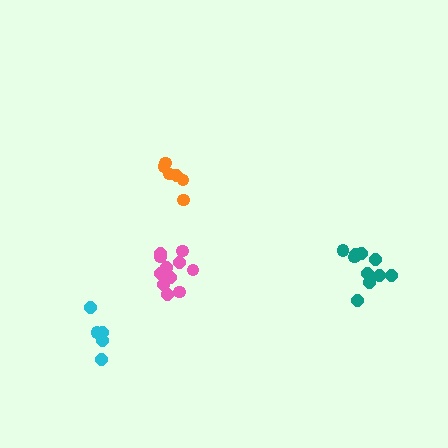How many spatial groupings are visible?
There are 4 spatial groupings.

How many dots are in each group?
Group 1: 5 dots, Group 2: 11 dots, Group 3: 10 dots, Group 4: 6 dots (32 total).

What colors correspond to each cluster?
The clusters are colored: cyan, pink, teal, orange.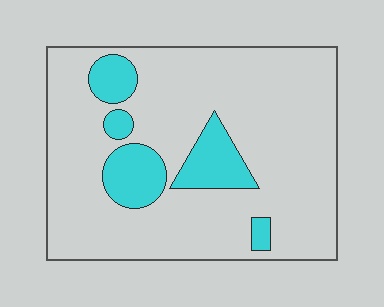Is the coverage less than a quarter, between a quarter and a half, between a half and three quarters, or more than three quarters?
Less than a quarter.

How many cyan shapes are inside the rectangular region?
5.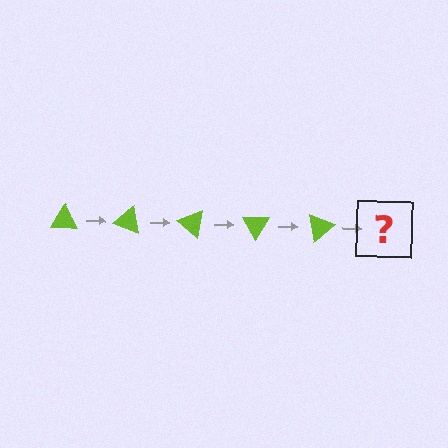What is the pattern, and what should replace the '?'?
The pattern is that the triangle rotates 20 degrees each step. The '?' should be a lime triangle rotated 100 degrees.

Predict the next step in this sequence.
The next step is a lime triangle rotated 100 degrees.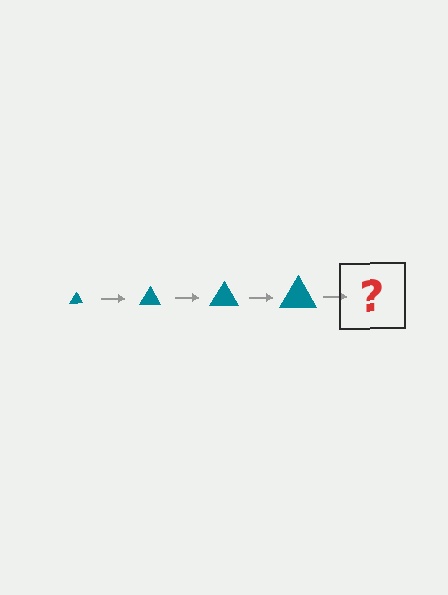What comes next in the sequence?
The next element should be a teal triangle, larger than the previous one.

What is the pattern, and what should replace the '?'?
The pattern is that the triangle gets progressively larger each step. The '?' should be a teal triangle, larger than the previous one.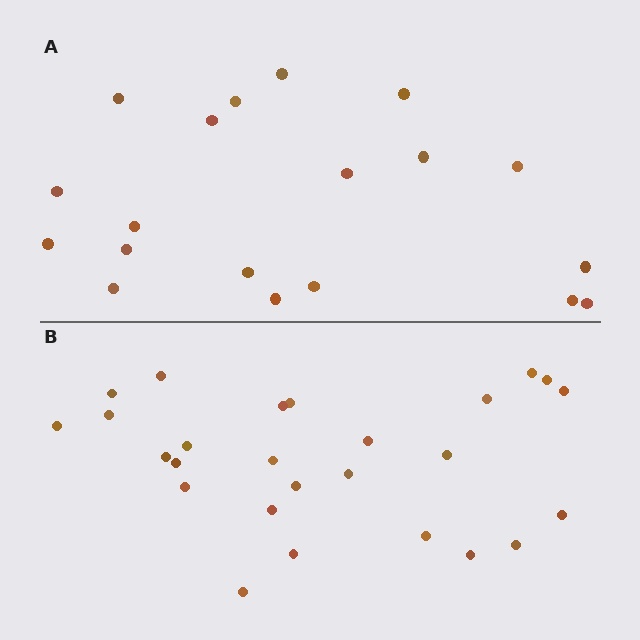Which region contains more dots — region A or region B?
Region B (the bottom region) has more dots.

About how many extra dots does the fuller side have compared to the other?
Region B has roughly 8 or so more dots than region A.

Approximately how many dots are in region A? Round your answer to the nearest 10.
About 20 dots. (The exact count is 19, which rounds to 20.)